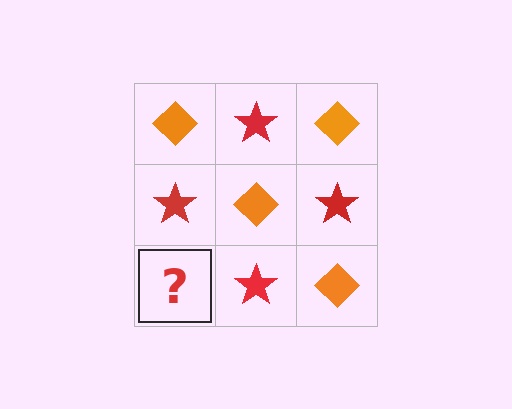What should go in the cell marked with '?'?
The missing cell should contain an orange diamond.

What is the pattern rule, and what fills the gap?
The rule is that it alternates orange diamond and red star in a checkerboard pattern. The gap should be filled with an orange diamond.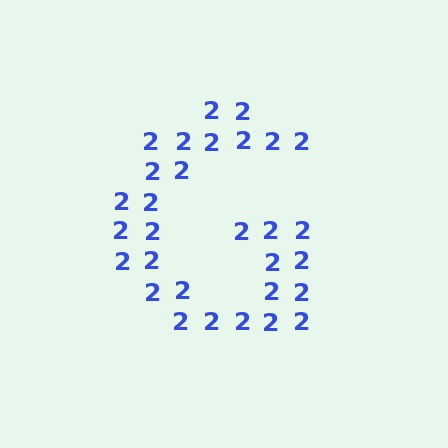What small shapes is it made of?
It is made of small digit 2's.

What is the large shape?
The large shape is the letter G.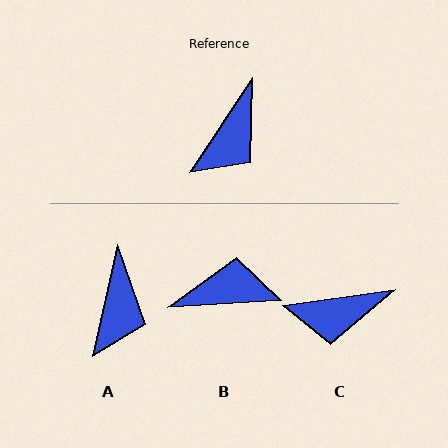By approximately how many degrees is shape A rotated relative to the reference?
Approximately 21 degrees counter-clockwise.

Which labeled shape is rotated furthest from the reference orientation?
B, about 126 degrees away.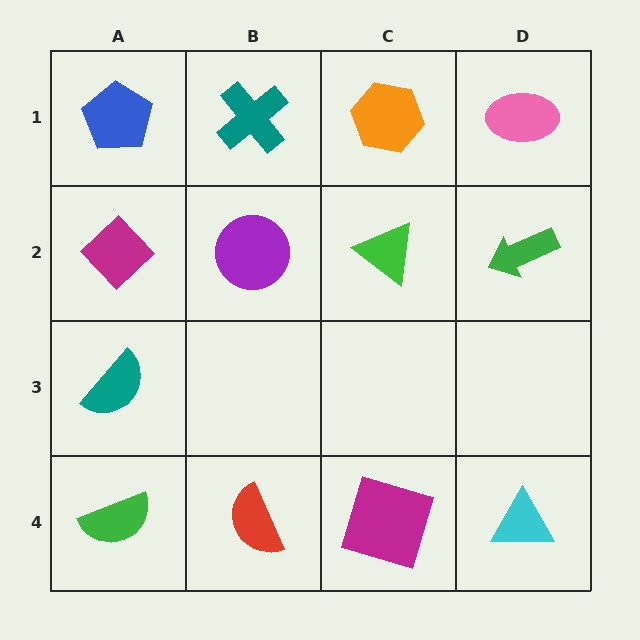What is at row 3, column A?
A teal semicircle.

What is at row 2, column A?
A magenta diamond.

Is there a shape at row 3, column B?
No, that cell is empty.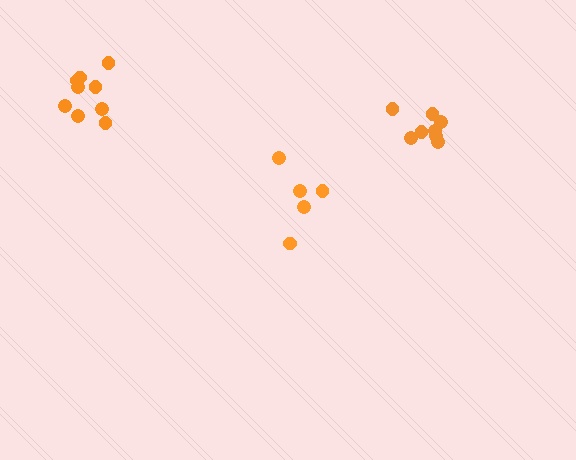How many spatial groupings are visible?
There are 3 spatial groupings.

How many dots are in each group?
Group 1: 8 dots, Group 2: 5 dots, Group 3: 9 dots (22 total).